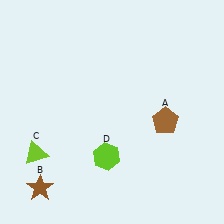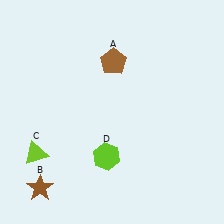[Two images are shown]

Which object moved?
The brown pentagon (A) moved up.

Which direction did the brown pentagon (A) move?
The brown pentagon (A) moved up.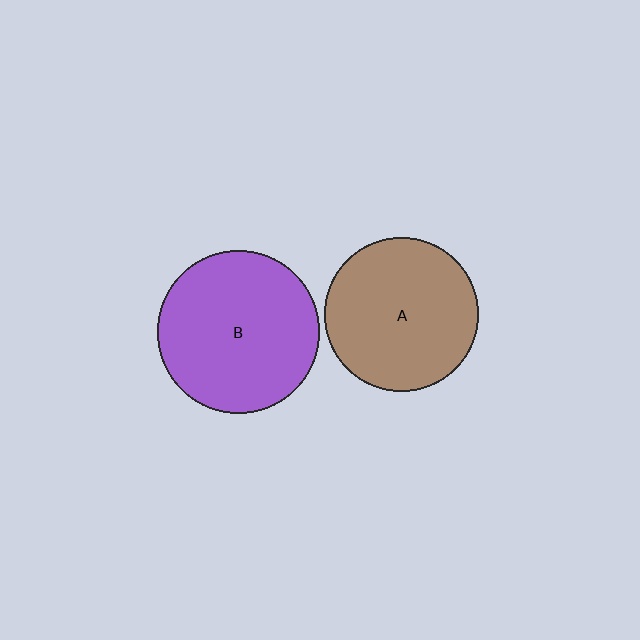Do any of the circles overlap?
No, none of the circles overlap.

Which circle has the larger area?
Circle B (purple).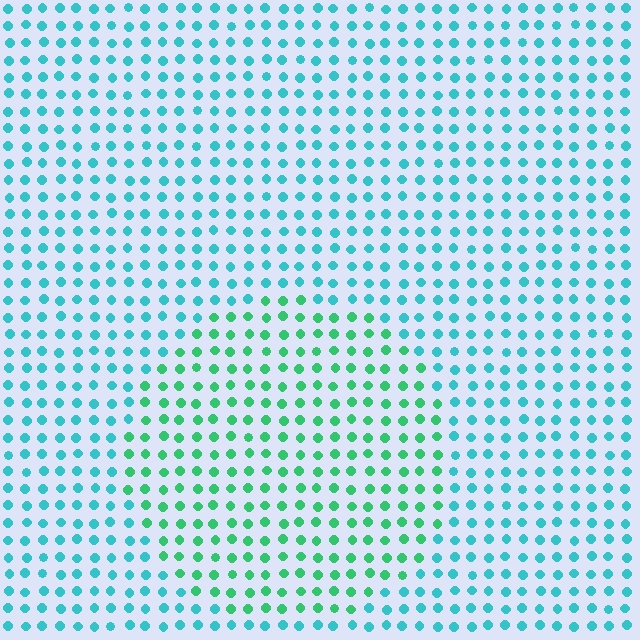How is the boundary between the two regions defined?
The boundary is defined purely by a slight shift in hue (about 38 degrees). Spacing, size, and orientation are identical on both sides.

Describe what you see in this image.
The image is filled with small cyan elements in a uniform arrangement. A circle-shaped region is visible where the elements are tinted to a slightly different hue, forming a subtle color boundary.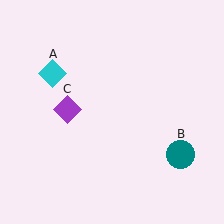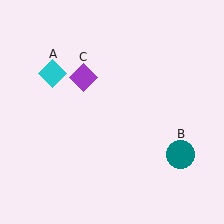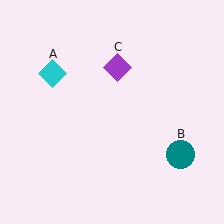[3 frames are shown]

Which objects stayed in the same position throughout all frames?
Cyan diamond (object A) and teal circle (object B) remained stationary.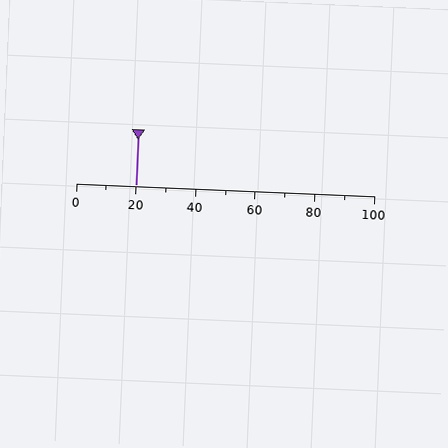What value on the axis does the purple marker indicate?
The marker indicates approximately 20.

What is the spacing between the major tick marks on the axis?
The major ticks are spaced 20 apart.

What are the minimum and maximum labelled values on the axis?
The axis runs from 0 to 100.